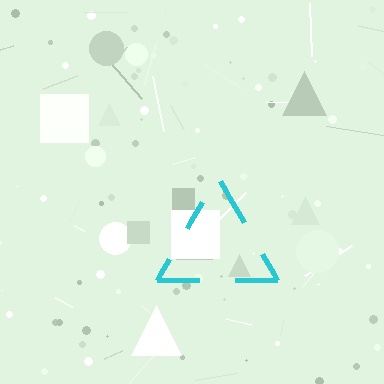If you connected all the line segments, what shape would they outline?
They would outline a triangle.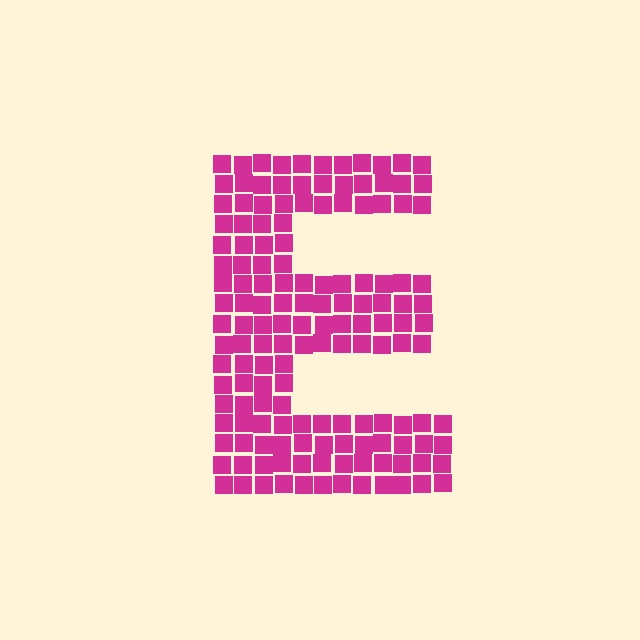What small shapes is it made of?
It is made of small squares.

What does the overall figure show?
The overall figure shows the letter E.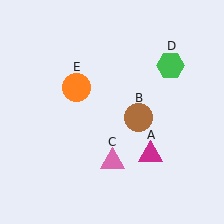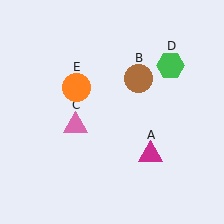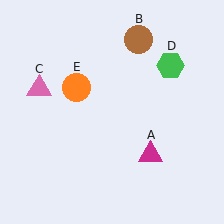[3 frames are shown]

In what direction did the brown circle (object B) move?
The brown circle (object B) moved up.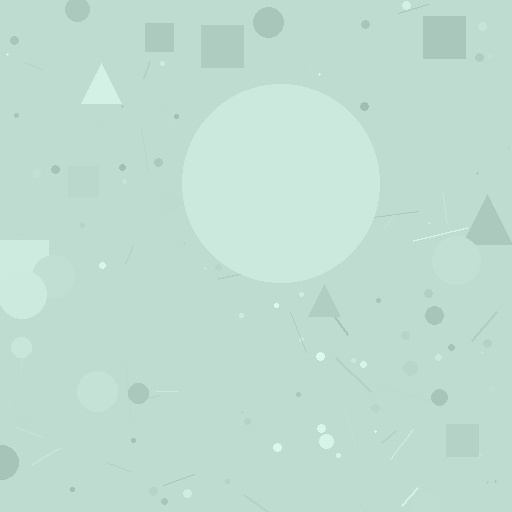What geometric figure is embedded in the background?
A circle is embedded in the background.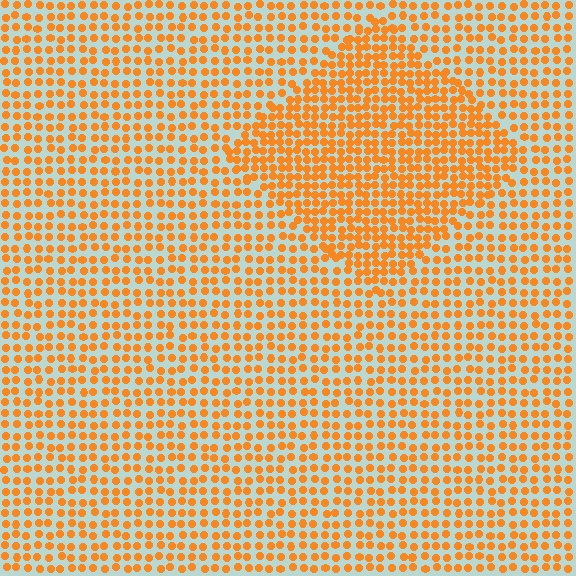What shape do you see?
I see a diamond.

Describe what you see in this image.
The image contains small orange elements arranged at two different densities. A diamond-shaped region is visible where the elements are more densely packed than the surrounding area.